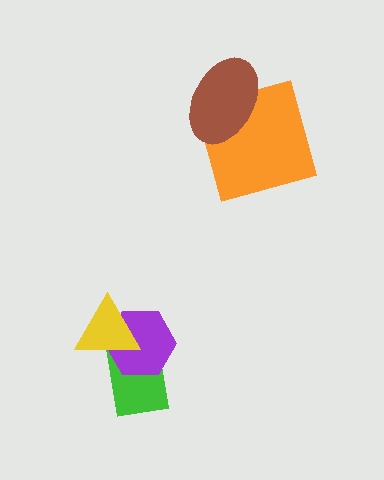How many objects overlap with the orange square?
1 object overlaps with the orange square.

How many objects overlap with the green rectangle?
2 objects overlap with the green rectangle.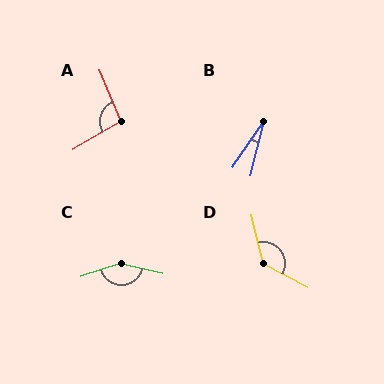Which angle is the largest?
C, at approximately 148 degrees.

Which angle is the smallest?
B, at approximately 20 degrees.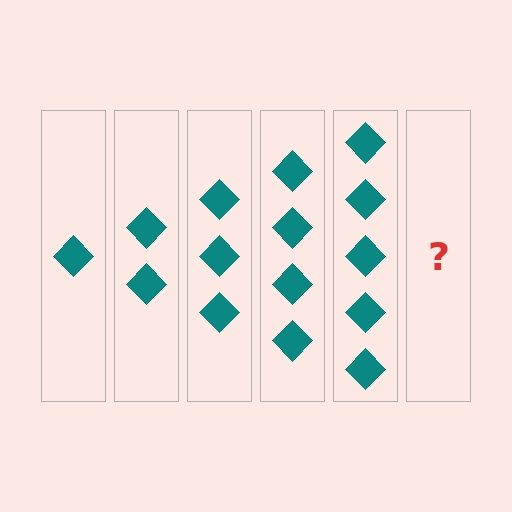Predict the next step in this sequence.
The next step is 6 diamonds.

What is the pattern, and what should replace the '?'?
The pattern is that each step adds one more diamond. The '?' should be 6 diamonds.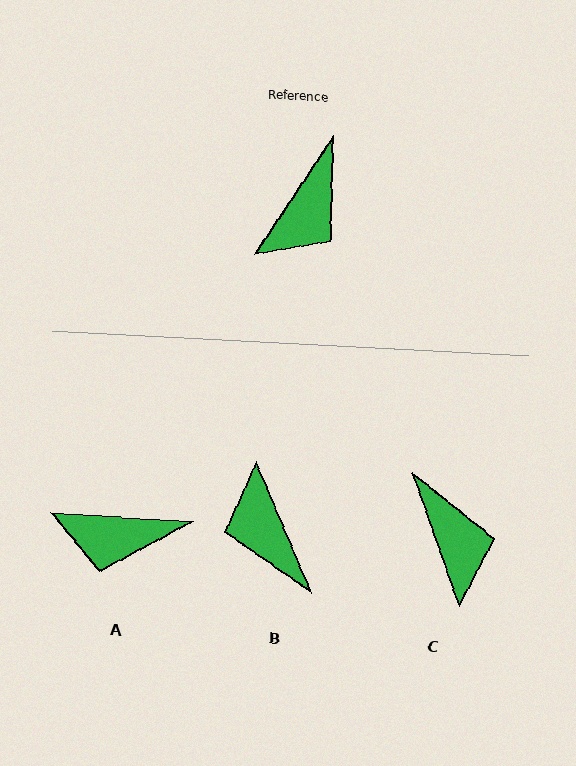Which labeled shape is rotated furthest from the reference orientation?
B, about 123 degrees away.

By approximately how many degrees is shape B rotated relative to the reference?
Approximately 123 degrees clockwise.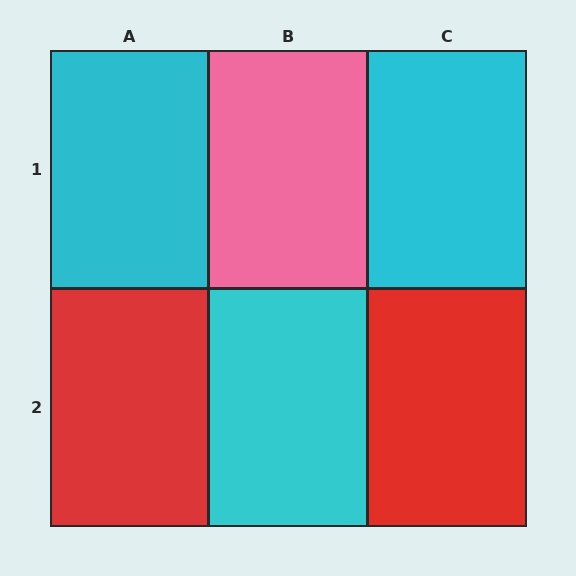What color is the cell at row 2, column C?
Red.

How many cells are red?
2 cells are red.